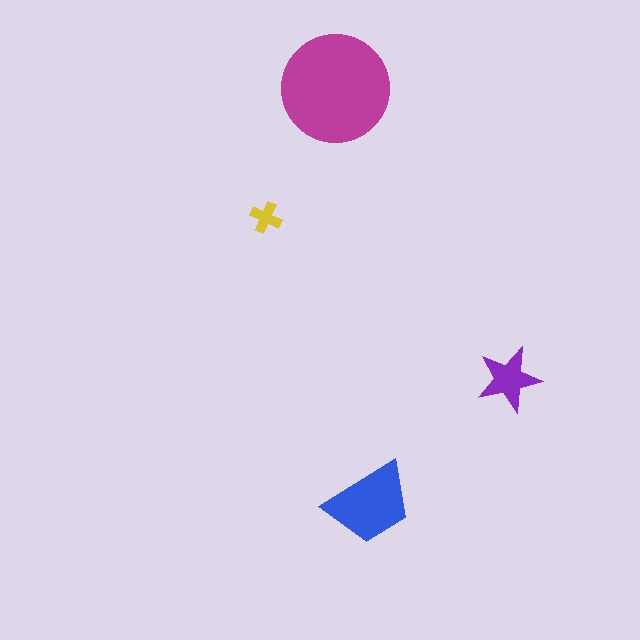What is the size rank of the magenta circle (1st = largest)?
1st.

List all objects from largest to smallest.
The magenta circle, the blue trapezoid, the purple star, the yellow cross.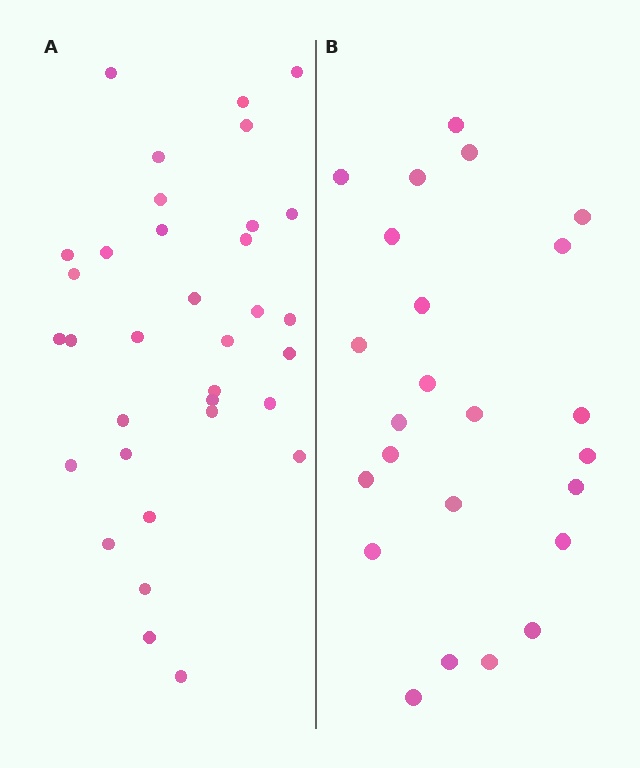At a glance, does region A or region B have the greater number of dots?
Region A (the left region) has more dots.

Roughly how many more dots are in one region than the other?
Region A has roughly 10 or so more dots than region B.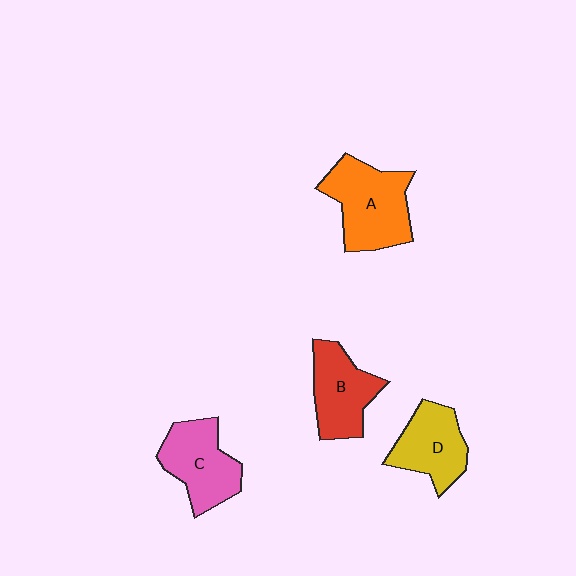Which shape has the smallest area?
Shape D (yellow).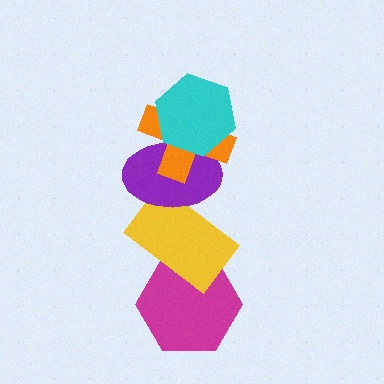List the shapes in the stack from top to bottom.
From top to bottom: the cyan hexagon, the orange cross, the purple ellipse, the yellow rectangle, the magenta hexagon.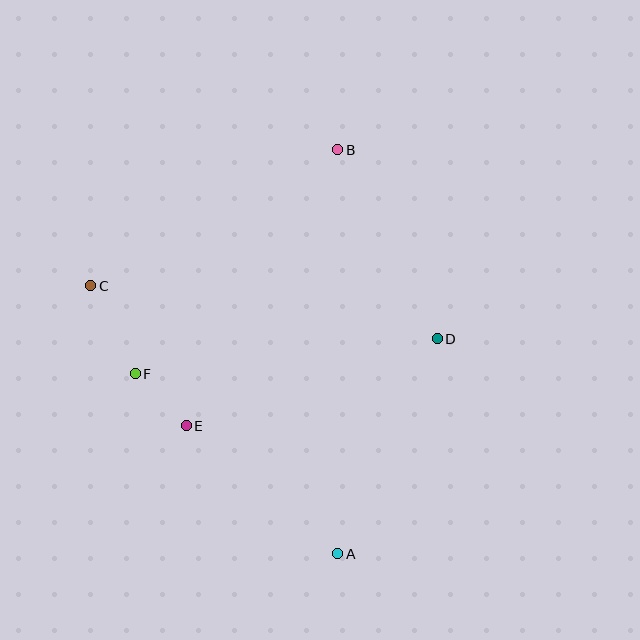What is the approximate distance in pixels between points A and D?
The distance between A and D is approximately 237 pixels.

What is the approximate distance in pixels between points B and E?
The distance between B and E is approximately 315 pixels.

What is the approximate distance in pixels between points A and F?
The distance between A and F is approximately 271 pixels.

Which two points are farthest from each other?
Points A and B are farthest from each other.